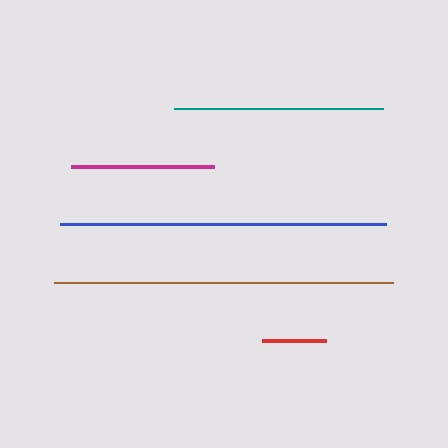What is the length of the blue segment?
The blue segment is approximately 326 pixels long.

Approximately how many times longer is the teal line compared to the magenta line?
The teal line is approximately 1.5 times the length of the magenta line.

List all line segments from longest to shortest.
From longest to shortest: brown, blue, teal, magenta, red.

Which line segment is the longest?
The brown line is the longest at approximately 339 pixels.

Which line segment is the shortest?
The red line is the shortest at approximately 64 pixels.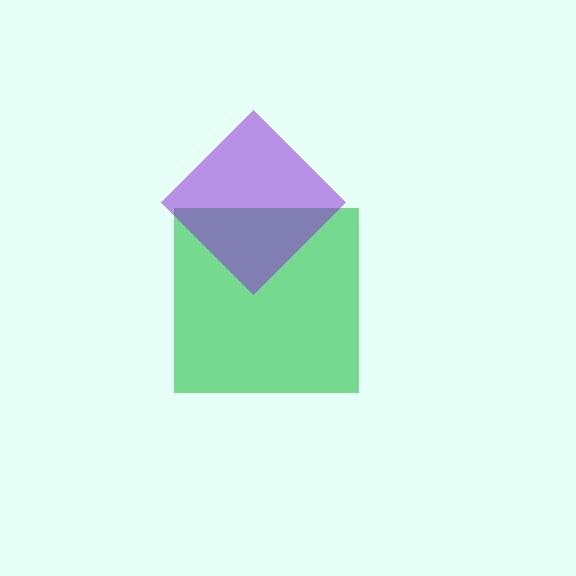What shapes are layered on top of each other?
The layered shapes are: a green square, a purple diamond.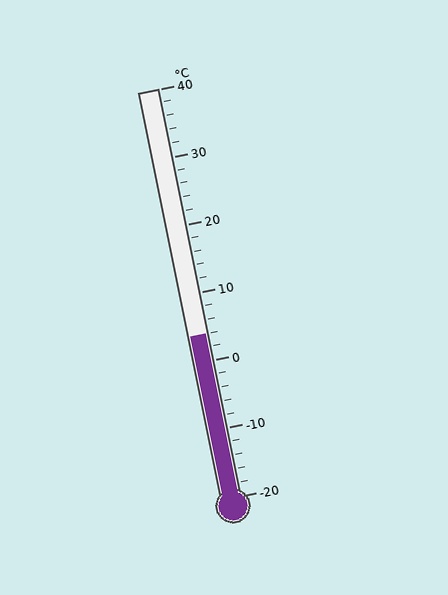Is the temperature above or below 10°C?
The temperature is below 10°C.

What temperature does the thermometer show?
The thermometer shows approximately 4°C.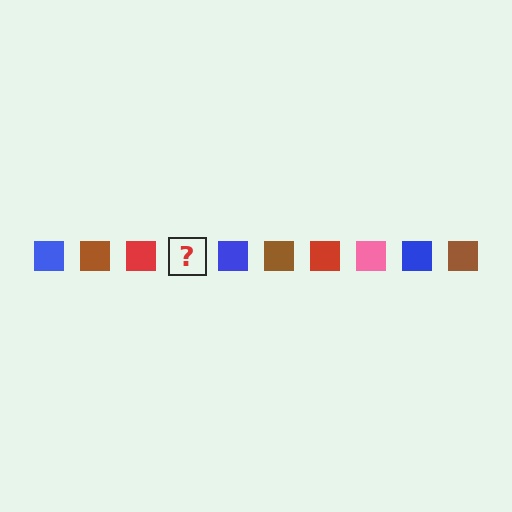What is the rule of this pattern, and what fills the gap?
The rule is that the pattern cycles through blue, brown, red, pink squares. The gap should be filled with a pink square.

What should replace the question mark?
The question mark should be replaced with a pink square.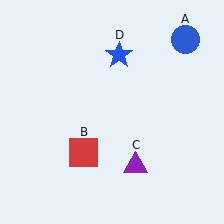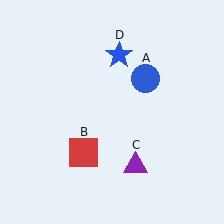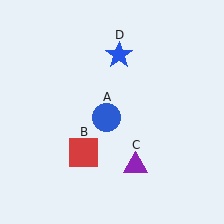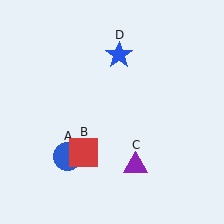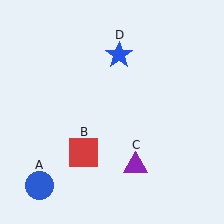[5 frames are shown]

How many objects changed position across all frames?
1 object changed position: blue circle (object A).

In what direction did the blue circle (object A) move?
The blue circle (object A) moved down and to the left.